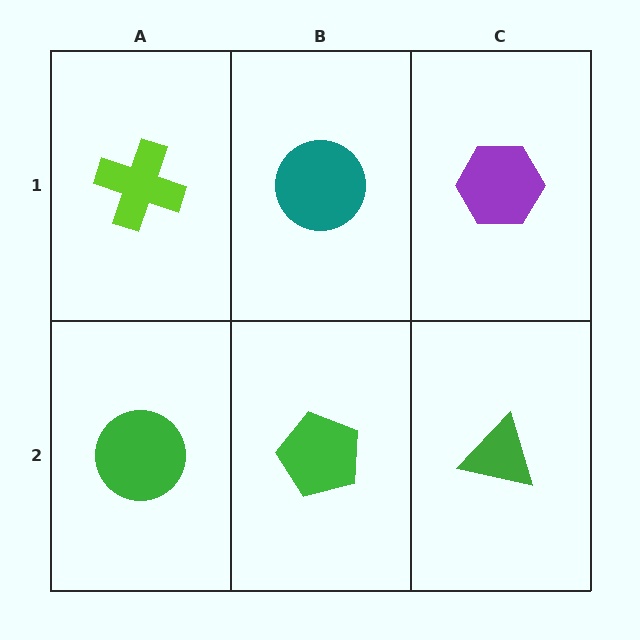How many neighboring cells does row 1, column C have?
2.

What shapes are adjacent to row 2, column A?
A lime cross (row 1, column A), a green pentagon (row 2, column B).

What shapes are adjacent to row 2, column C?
A purple hexagon (row 1, column C), a green pentagon (row 2, column B).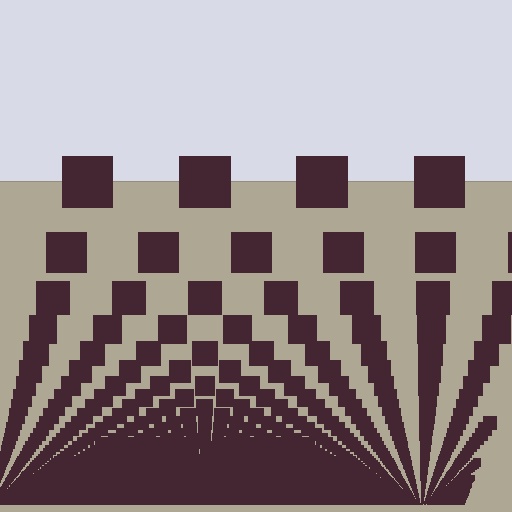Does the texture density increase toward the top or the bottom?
Density increases toward the bottom.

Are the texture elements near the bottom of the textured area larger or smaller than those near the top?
Smaller. The gradient is inverted — elements near the bottom are smaller and denser.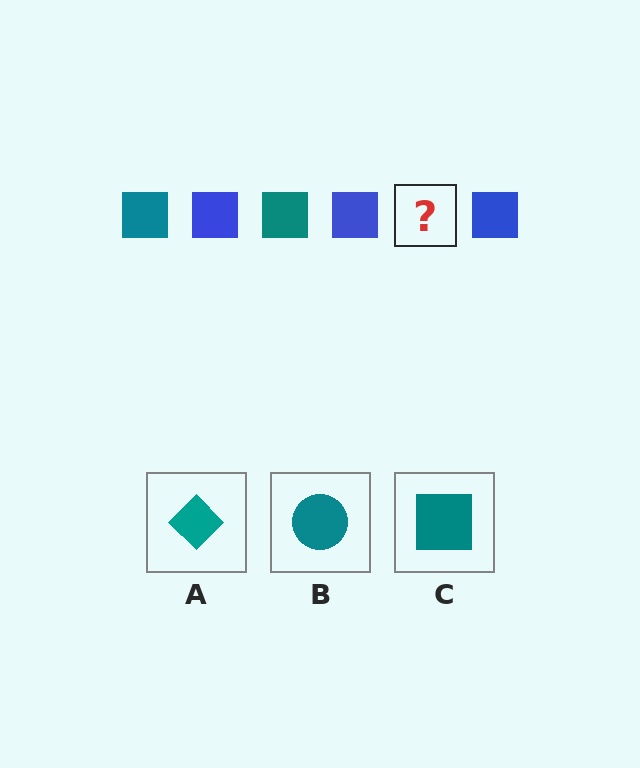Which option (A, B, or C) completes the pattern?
C.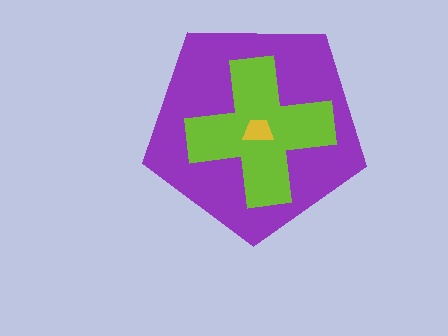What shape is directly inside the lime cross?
The yellow trapezoid.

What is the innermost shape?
The yellow trapezoid.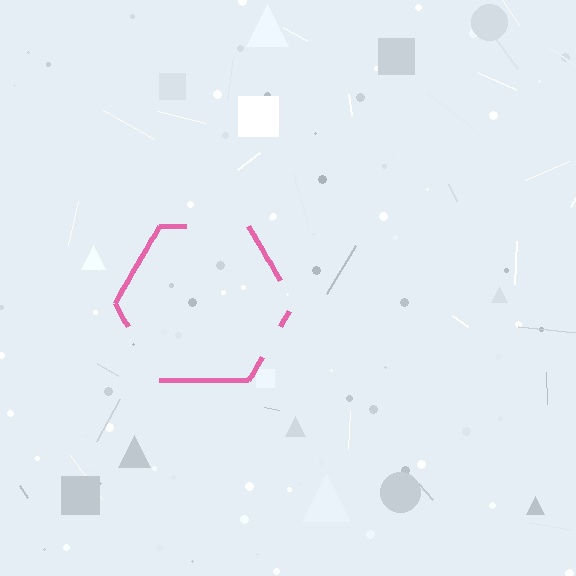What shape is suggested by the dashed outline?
The dashed outline suggests a hexagon.